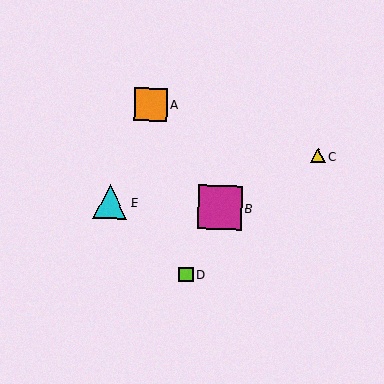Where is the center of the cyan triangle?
The center of the cyan triangle is at (110, 202).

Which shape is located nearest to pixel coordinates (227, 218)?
The magenta square (labeled B) at (220, 208) is nearest to that location.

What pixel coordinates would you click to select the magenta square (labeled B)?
Click at (220, 208) to select the magenta square B.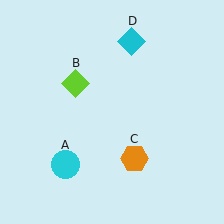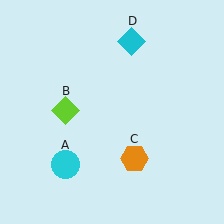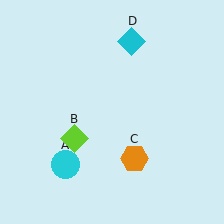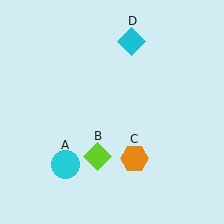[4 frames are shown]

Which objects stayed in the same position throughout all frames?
Cyan circle (object A) and orange hexagon (object C) and cyan diamond (object D) remained stationary.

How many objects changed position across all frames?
1 object changed position: lime diamond (object B).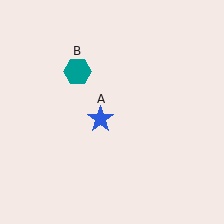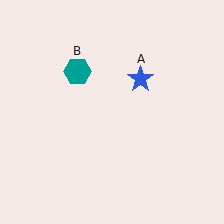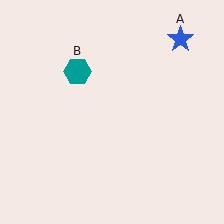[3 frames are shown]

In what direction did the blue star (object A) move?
The blue star (object A) moved up and to the right.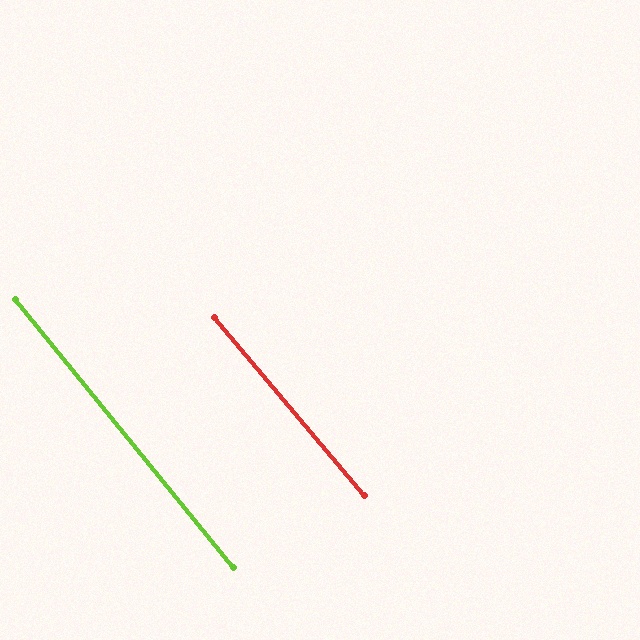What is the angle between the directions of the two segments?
Approximately 1 degree.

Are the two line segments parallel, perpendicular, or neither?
Parallel — their directions differ by only 1.0°.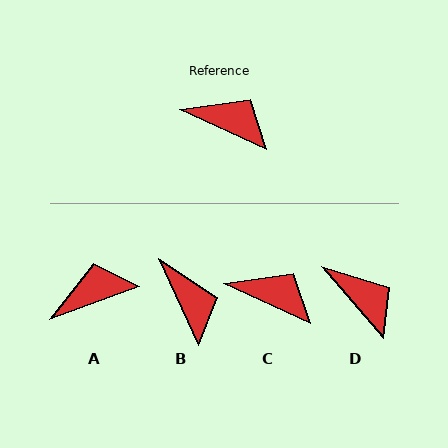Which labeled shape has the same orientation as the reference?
C.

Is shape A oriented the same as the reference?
No, it is off by about 45 degrees.